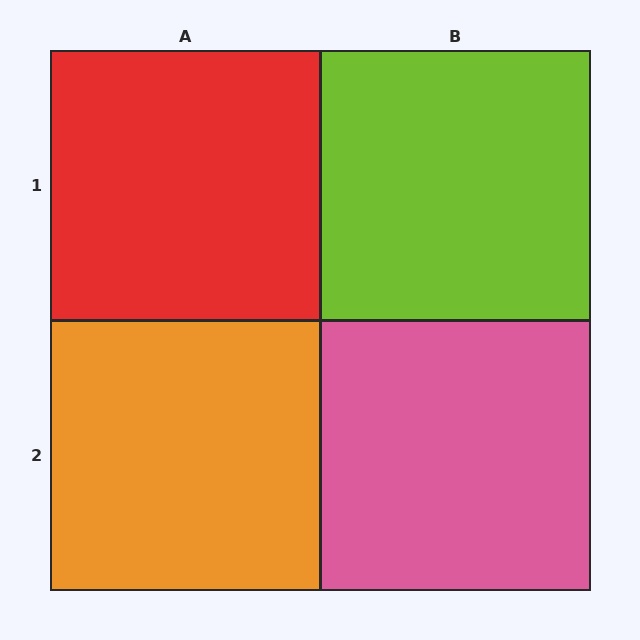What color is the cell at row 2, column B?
Pink.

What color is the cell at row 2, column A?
Orange.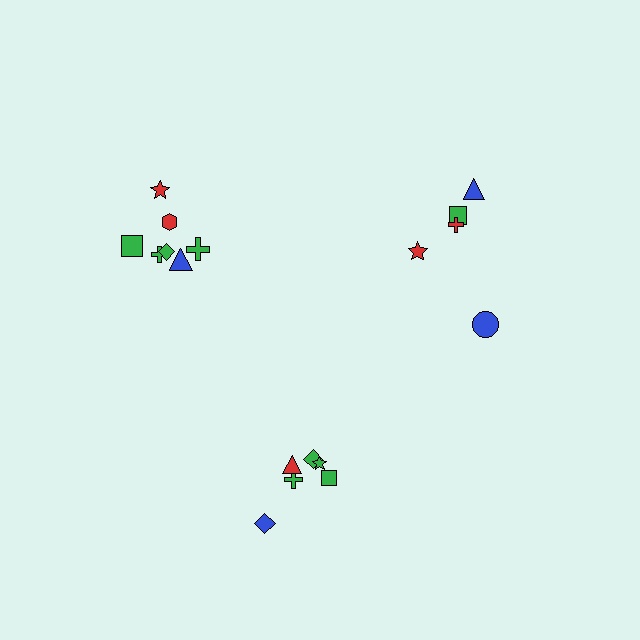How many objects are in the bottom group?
There are 6 objects.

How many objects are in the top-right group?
There are 5 objects.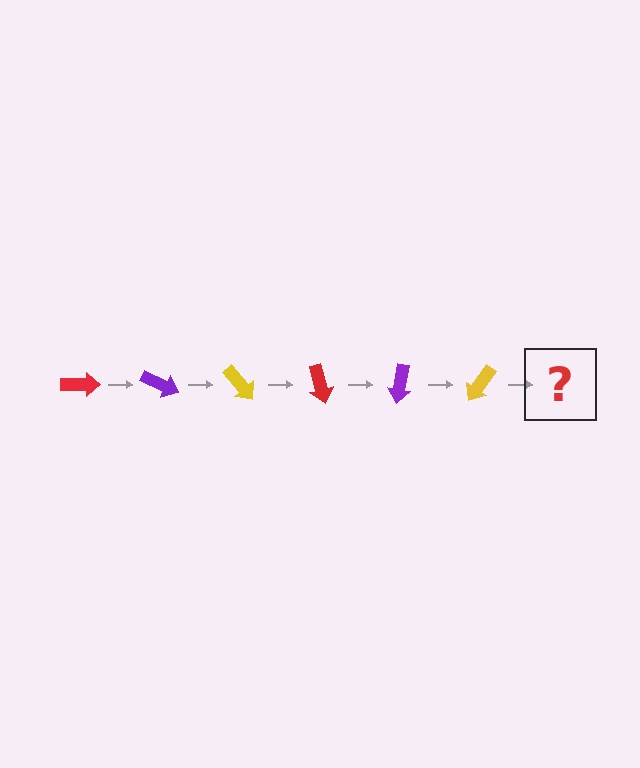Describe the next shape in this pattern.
It should be a red arrow, rotated 150 degrees from the start.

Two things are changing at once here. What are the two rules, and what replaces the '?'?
The two rules are that it rotates 25 degrees each step and the color cycles through red, purple, and yellow. The '?' should be a red arrow, rotated 150 degrees from the start.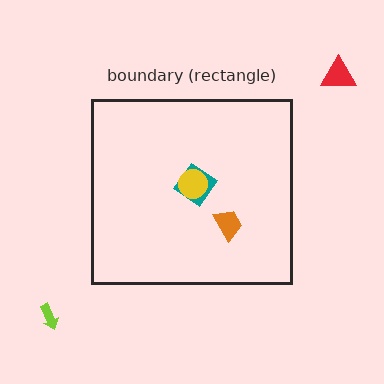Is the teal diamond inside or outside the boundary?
Inside.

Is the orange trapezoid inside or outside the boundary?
Inside.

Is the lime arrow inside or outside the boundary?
Outside.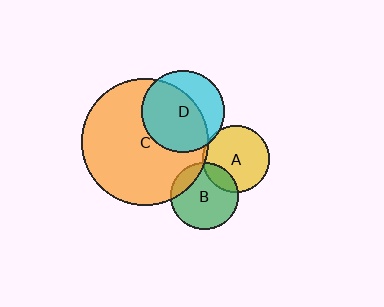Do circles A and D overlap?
Yes.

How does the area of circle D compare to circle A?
Approximately 1.5 times.